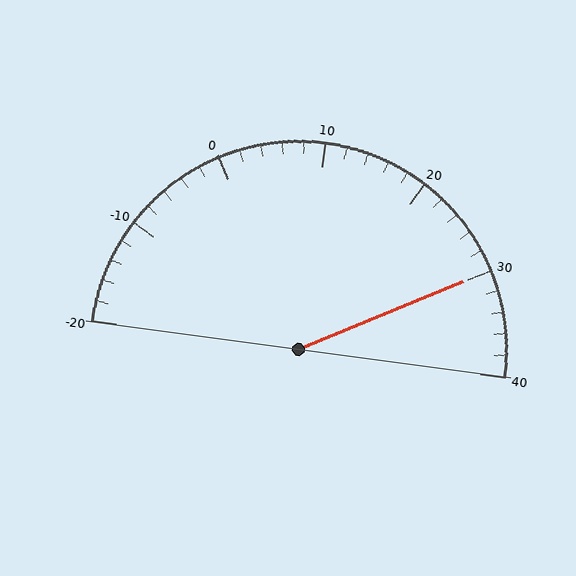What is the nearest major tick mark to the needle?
The nearest major tick mark is 30.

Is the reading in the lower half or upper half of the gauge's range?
The reading is in the upper half of the range (-20 to 40).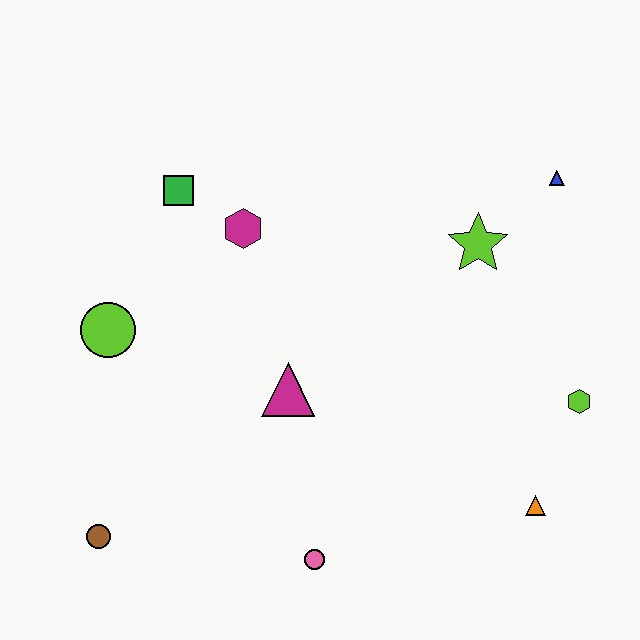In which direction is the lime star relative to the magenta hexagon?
The lime star is to the right of the magenta hexagon.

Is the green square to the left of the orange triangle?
Yes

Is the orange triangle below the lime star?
Yes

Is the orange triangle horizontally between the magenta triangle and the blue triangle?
Yes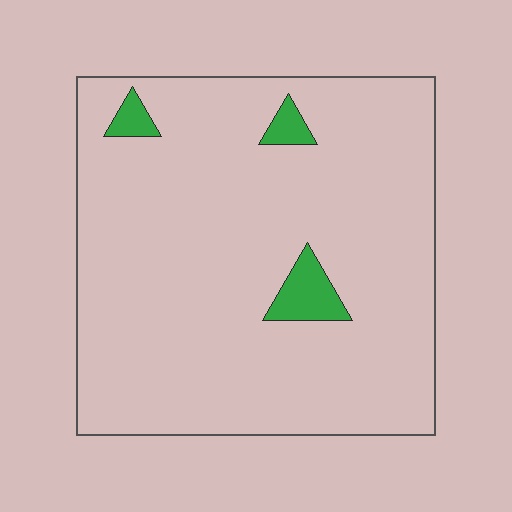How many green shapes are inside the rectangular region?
3.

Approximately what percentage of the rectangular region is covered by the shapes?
Approximately 5%.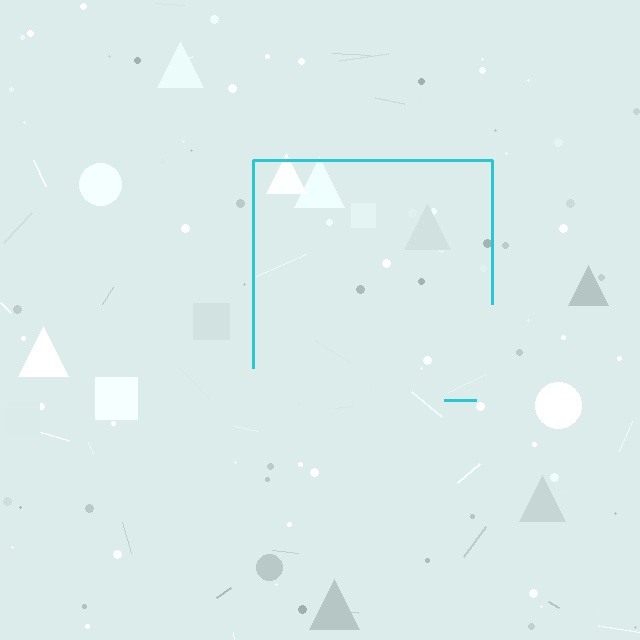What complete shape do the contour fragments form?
The contour fragments form a square.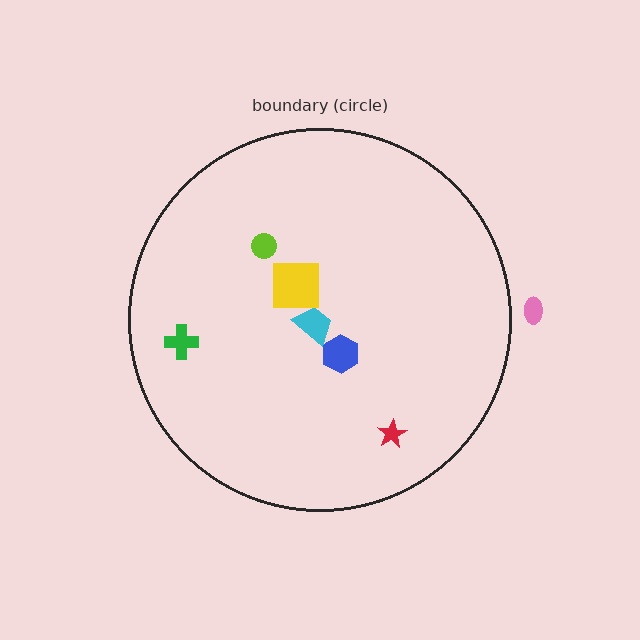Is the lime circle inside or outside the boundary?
Inside.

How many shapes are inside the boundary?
6 inside, 1 outside.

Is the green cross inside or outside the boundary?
Inside.